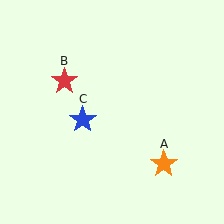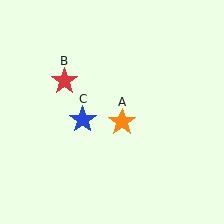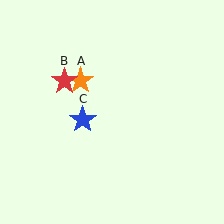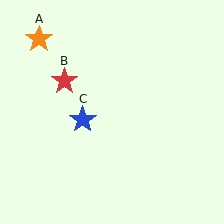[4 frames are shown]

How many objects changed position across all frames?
1 object changed position: orange star (object A).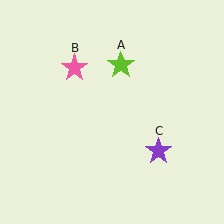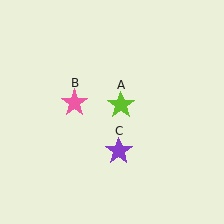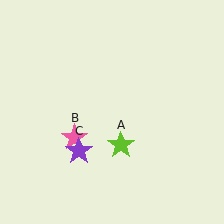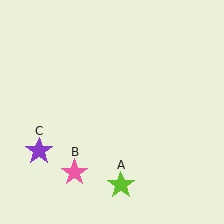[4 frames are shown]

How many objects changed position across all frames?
3 objects changed position: lime star (object A), pink star (object B), purple star (object C).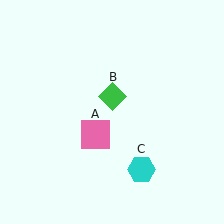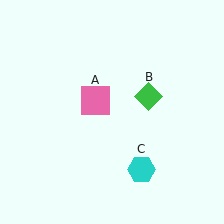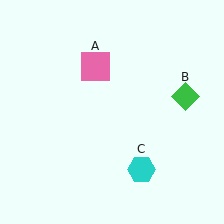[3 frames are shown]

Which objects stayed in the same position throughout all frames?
Cyan hexagon (object C) remained stationary.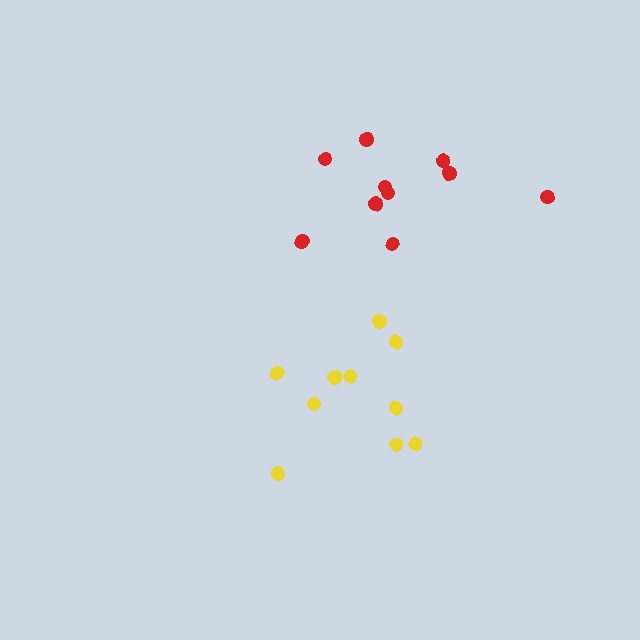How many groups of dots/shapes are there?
There are 2 groups.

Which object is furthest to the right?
The red cluster is rightmost.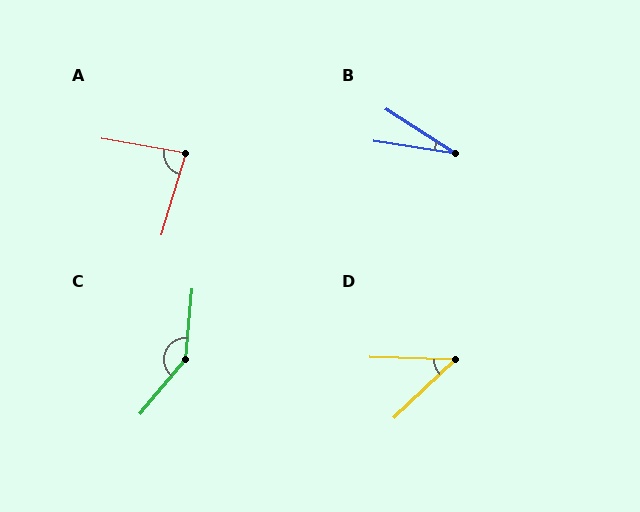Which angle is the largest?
C, at approximately 145 degrees.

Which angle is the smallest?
B, at approximately 24 degrees.